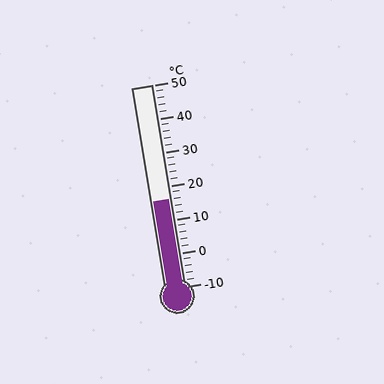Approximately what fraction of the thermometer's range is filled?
The thermometer is filled to approximately 45% of its range.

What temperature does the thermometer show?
The thermometer shows approximately 16°C.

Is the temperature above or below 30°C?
The temperature is below 30°C.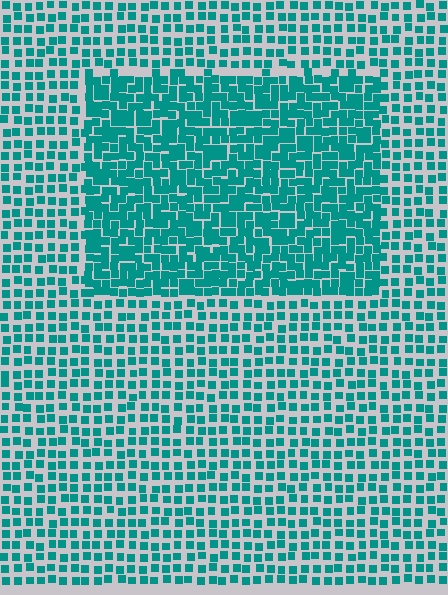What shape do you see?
I see a rectangle.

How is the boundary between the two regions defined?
The boundary is defined by a change in element density (approximately 1.8x ratio). All elements are the same color, size, and shape.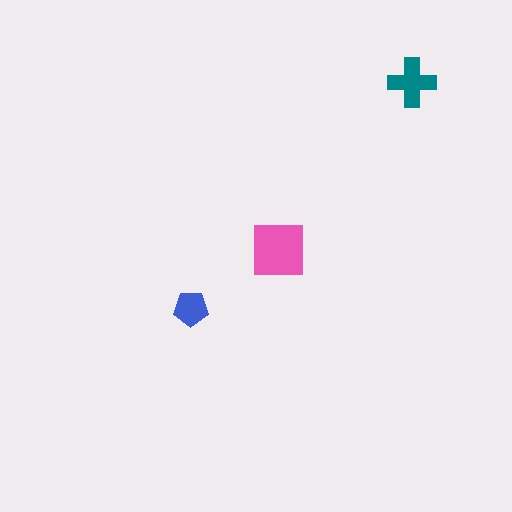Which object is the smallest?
The blue pentagon.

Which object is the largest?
The pink square.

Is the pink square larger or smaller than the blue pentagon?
Larger.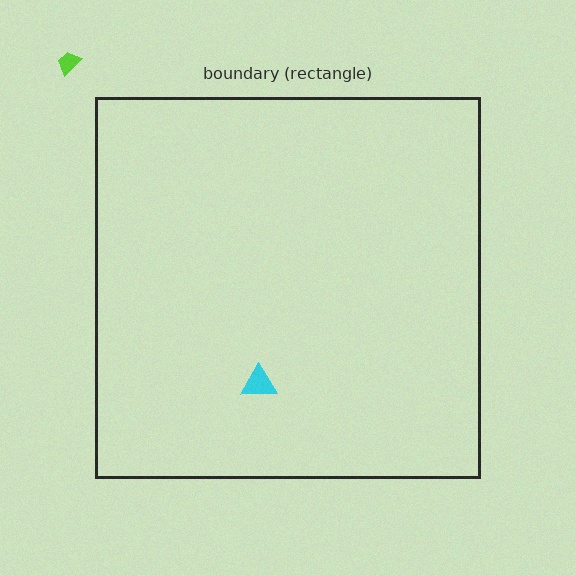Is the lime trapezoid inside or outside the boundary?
Outside.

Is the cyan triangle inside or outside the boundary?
Inside.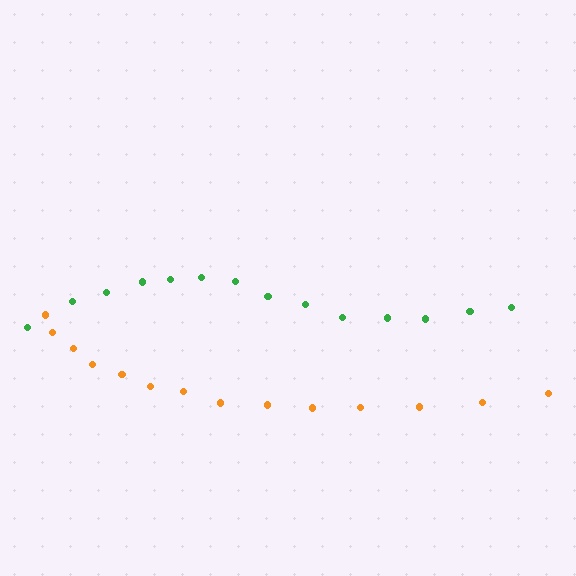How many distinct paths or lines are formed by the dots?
There are 2 distinct paths.